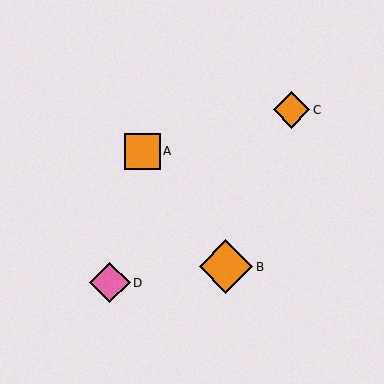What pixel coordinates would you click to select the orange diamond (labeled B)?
Click at (226, 267) to select the orange diamond B.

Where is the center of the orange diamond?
The center of the orange diamond is at (291, 110).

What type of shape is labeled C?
Shape C is an orange diamond.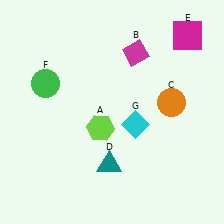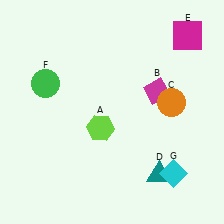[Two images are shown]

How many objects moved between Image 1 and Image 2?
3 objects moved between the two images.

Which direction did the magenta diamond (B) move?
The magenta diamond (B) moved down.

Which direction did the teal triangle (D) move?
The teal triangle (D) moved right.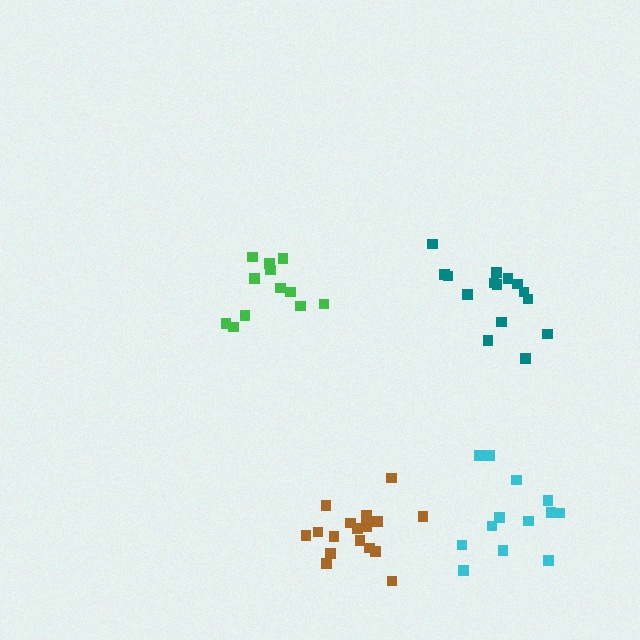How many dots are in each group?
Group 1: 15 dots, Group 2: 17 dots, Group 3: 12 dots, Group 4: 13 dots (57 total).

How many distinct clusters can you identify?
There are 4 distinct clusters.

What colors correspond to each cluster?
The clusters are colored: teal, brown, green, cyan.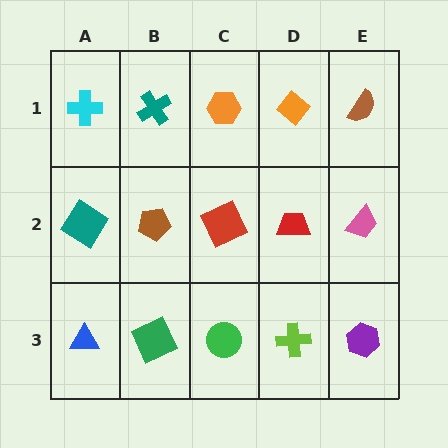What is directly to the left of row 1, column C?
A teal cross.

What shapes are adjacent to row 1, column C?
A red square (row 2, column C), a teal cross (row 1, column B), an orange diamond (row 1, column D).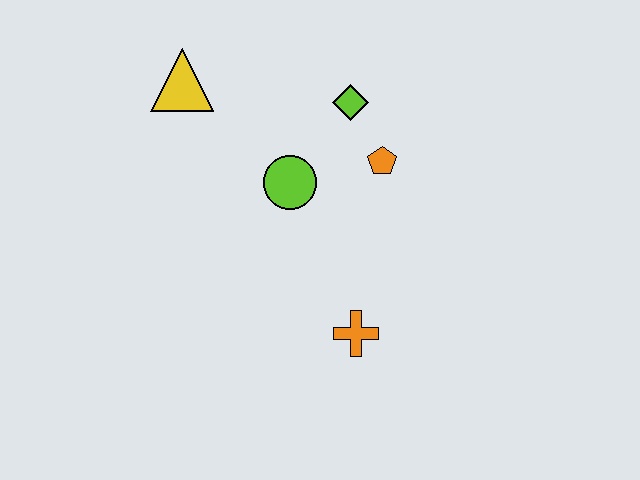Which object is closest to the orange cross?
The lime circle is closest to the orange cross.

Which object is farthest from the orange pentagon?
The yellow triangle is farthest from the orange pentagon.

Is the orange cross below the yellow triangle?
Yes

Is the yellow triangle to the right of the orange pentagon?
No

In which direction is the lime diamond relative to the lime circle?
The lime diamond is above the lime circle.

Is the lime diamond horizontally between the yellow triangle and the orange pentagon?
Yes